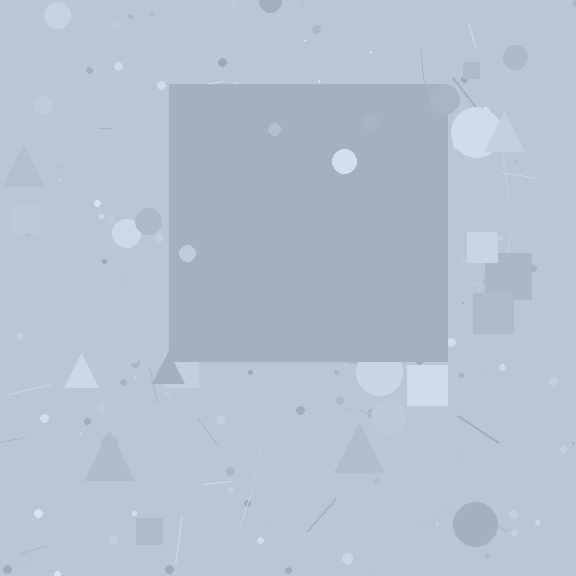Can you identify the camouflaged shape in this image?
The camouflaged shape is a square.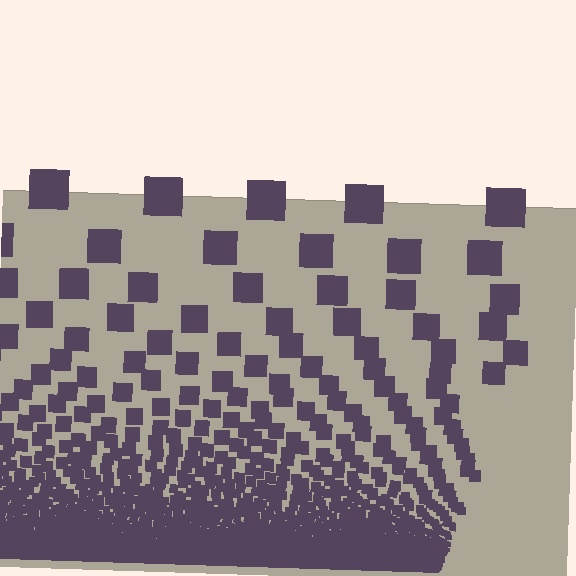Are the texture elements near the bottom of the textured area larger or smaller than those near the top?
Smaller. The gradient is inverted — elements near the bottom are smaller and denser.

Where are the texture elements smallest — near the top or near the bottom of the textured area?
Near the bottom.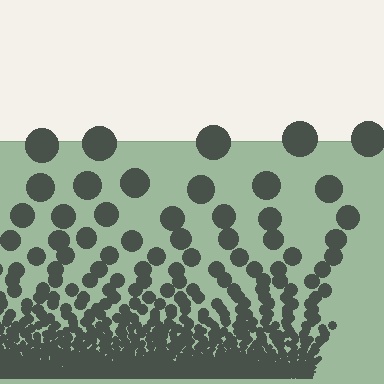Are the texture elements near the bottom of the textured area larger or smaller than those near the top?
Smaller. The gradient is inverted — elements near the bottom are smaller and denser.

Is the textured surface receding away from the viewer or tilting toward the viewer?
The surface appears to tilt toward the viewer. Texture elements get larger and sparser toward the top.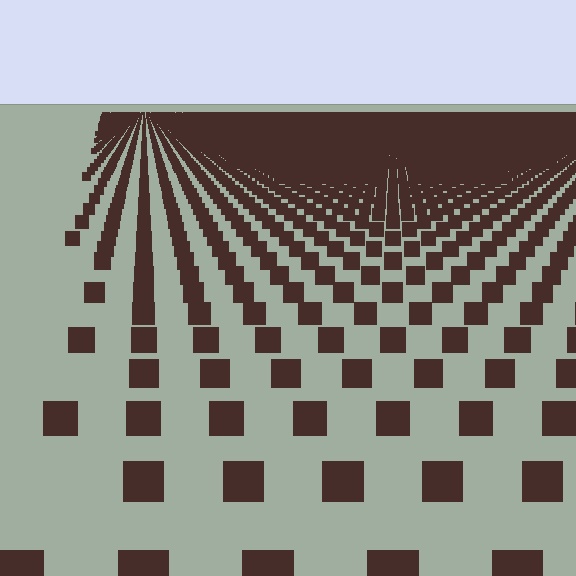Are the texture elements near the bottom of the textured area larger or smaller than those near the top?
Larger. Near the bottom, elements are closer to the viewer and appear at a bigger on-screen size.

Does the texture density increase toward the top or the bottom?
Density increases toward the top.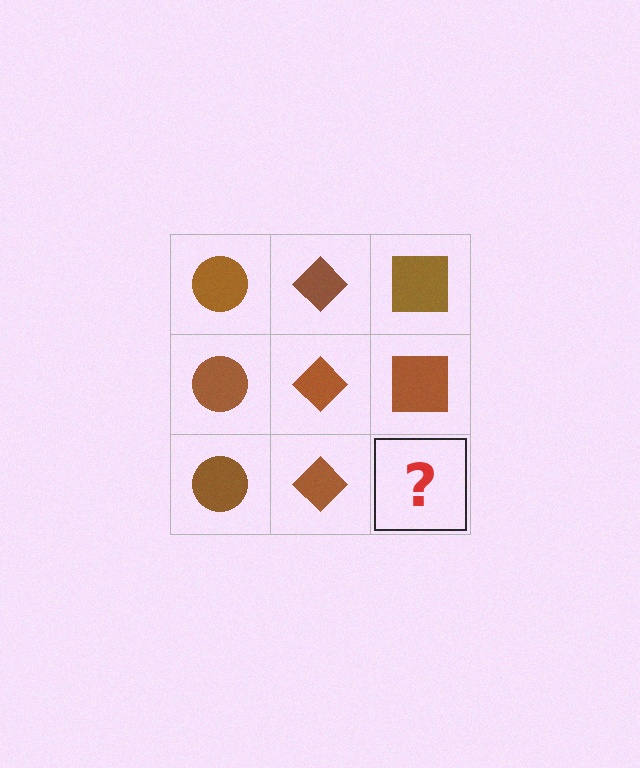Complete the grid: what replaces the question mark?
The question mark should be replaced with a brown square.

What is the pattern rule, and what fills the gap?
The rule is that each column has a consistent shape. The gap should be filled with a brown square.